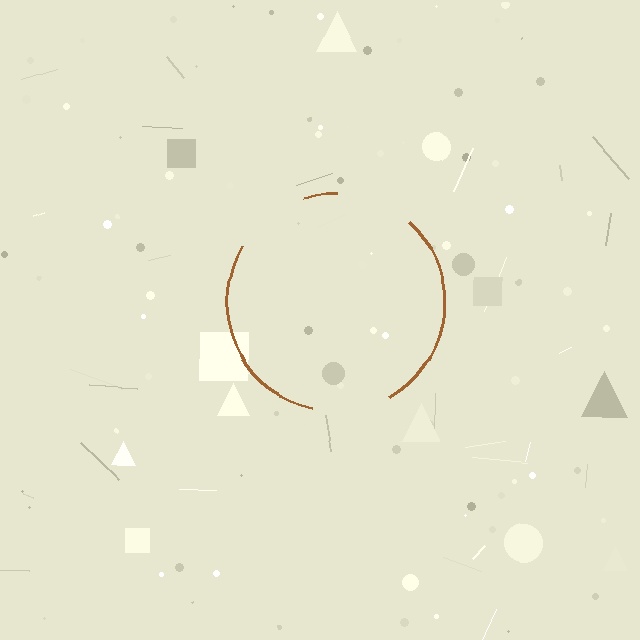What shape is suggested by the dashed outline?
The dashed outline suggests a circle.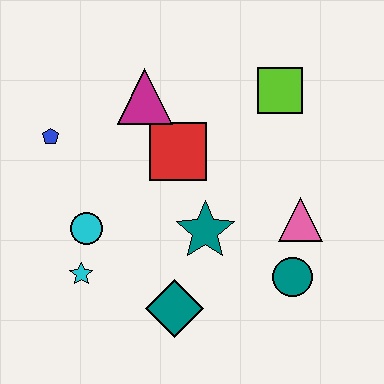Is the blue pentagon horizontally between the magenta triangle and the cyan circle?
No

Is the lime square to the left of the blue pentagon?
No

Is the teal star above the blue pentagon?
No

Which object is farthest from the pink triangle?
The blue pentagon is farthest from the pink triangle.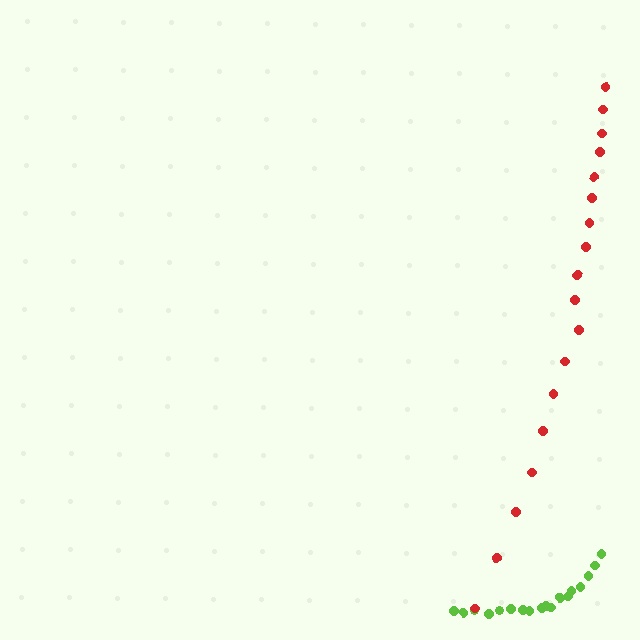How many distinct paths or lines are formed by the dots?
There are 2 distinct paths.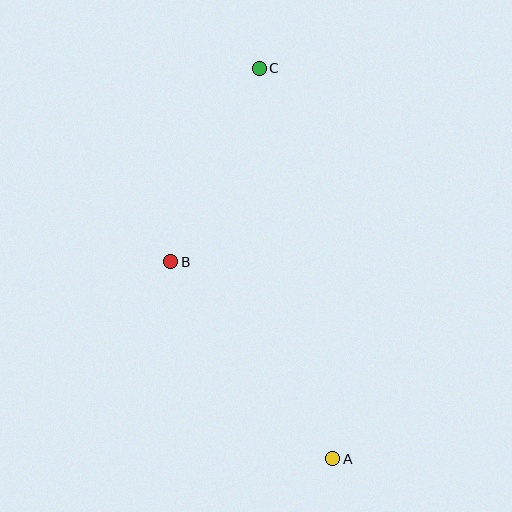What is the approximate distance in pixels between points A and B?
The distance between A and B is approximately 255 pixels.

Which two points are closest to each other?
Points B and C are closest to each other.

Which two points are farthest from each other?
Points A and C are farthest from each other.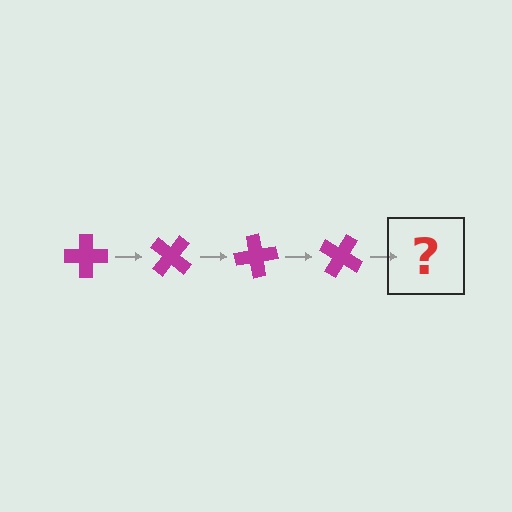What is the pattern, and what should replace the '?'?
The pattern is that the cross rotates 40 degrees each step. The '?' should be a magenta cross rotated 160 degrees.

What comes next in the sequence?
The next element should be a magenta cross rotated 160 degrees.